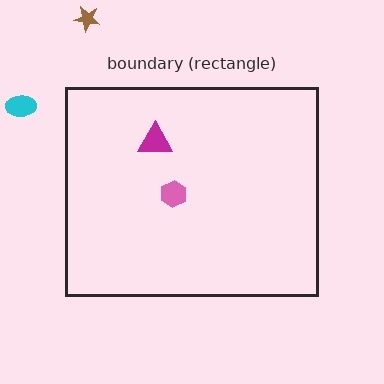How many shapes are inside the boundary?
2 inside, 2 outside.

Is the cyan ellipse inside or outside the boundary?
Outside.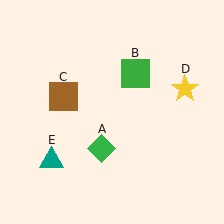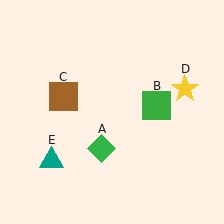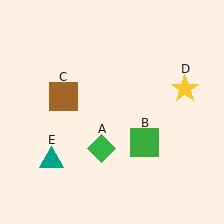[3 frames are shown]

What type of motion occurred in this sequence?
The green square (object B) rotated clockwise around the center of the scene.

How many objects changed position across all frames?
1 object changed position: green square (object B).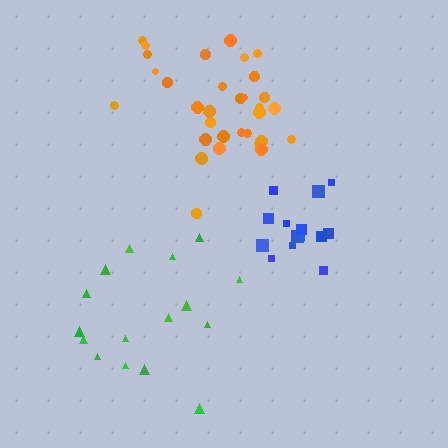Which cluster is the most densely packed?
Blue.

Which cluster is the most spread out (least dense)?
Green.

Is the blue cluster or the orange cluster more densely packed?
Blue.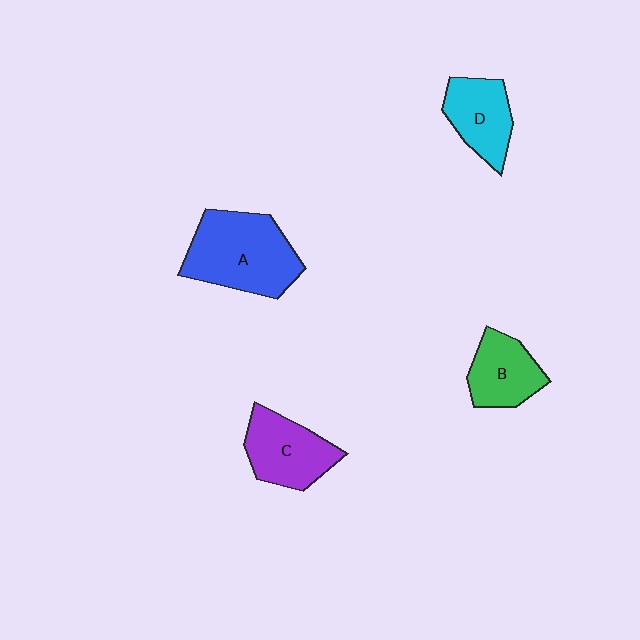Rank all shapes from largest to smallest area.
From largest to smallest: A (blue), C (purple), D (cyan), B (green).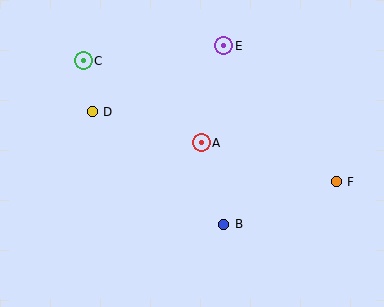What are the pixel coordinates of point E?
Point E is at (224, 46).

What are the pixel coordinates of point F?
Point F is at (336, 182).